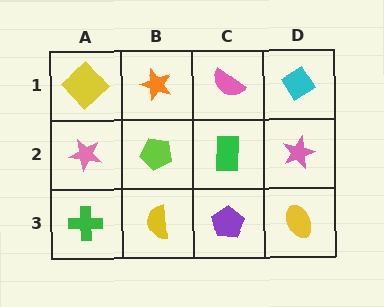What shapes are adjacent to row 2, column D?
A cyan diamond (row 1, column D), a yellow ellipse (row 3, column D), a green rectangle (row 2, column C).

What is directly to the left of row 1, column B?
A yellow diamond.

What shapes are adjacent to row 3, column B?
A lime pentagon (row 2, column B), a green cross (row 3, column A), a purple pentagon (row 3, column C).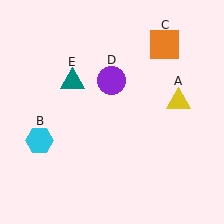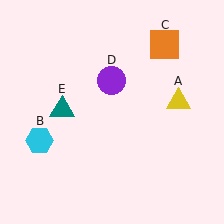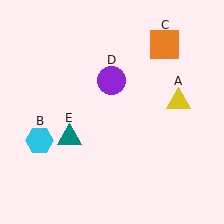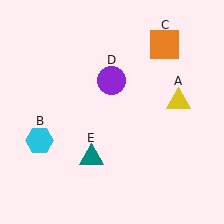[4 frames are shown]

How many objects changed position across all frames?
1 object changed position: teal triangle (object E).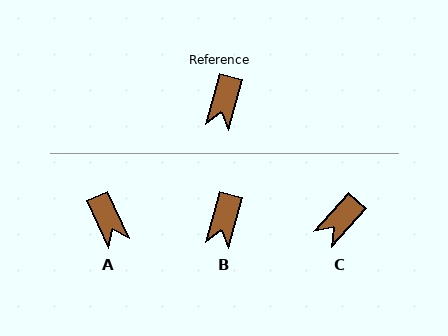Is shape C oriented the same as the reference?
No, it is off by about 27 degrees.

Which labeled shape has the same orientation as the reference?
B.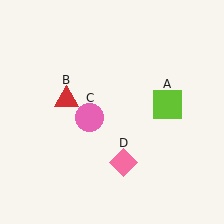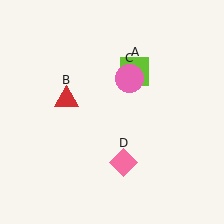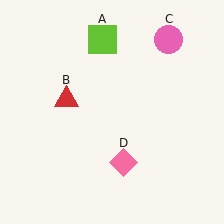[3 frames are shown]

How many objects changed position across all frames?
2 objects changed position: lime square (object A), pink circle (object C).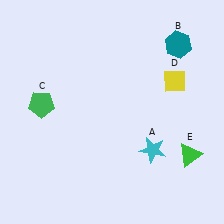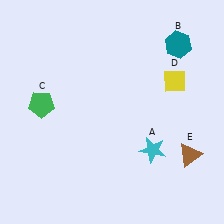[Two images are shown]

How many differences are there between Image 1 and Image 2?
There is 1 difference between the two images.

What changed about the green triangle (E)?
In Image 1, E is green. In Image 2, it changed to brown.